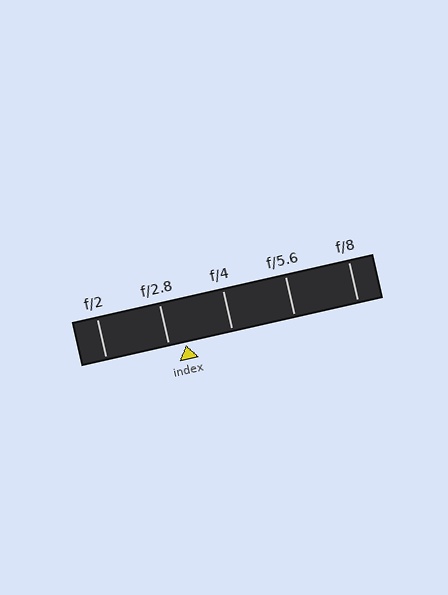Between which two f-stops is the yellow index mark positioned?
The index mark is between f/2.8 and f/4.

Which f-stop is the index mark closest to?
The index mark is closest to f/2.8.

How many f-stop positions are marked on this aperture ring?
There are 5 f-stop positions marked.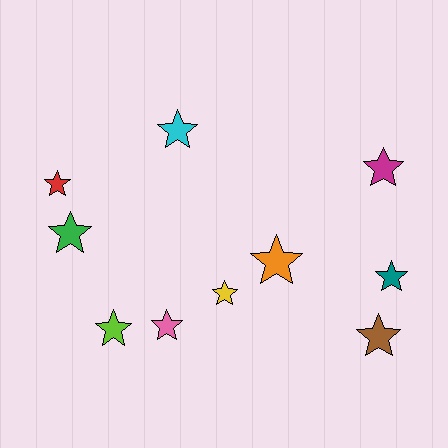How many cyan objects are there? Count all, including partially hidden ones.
There is 1 cyan object.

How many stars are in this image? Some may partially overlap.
There are 10 stars.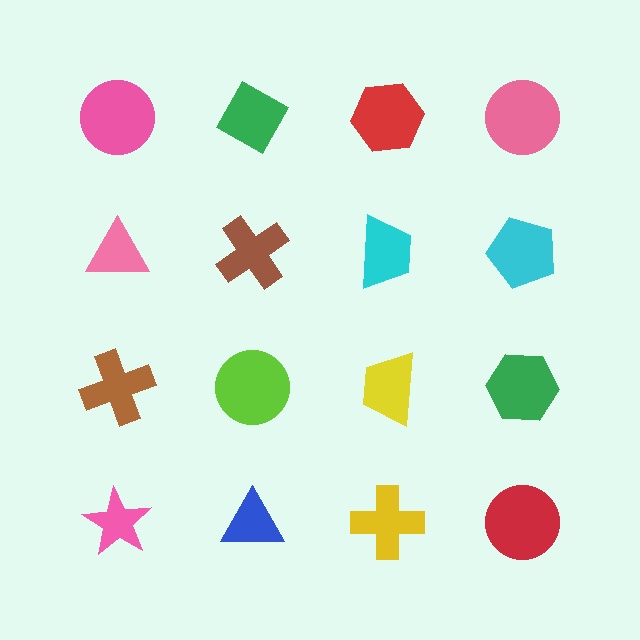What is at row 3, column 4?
A green hexagon.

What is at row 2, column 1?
A pink triangle.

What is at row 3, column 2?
A lime circle.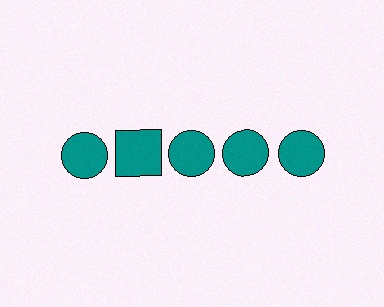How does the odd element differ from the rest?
It has a different shape: square instead of circle.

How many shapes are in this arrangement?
There are 5 shapes arranged in a grid pattern.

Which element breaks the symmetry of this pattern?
The teal square in the top row, second from left column breaks the symmetry. All other shapes are teal circles.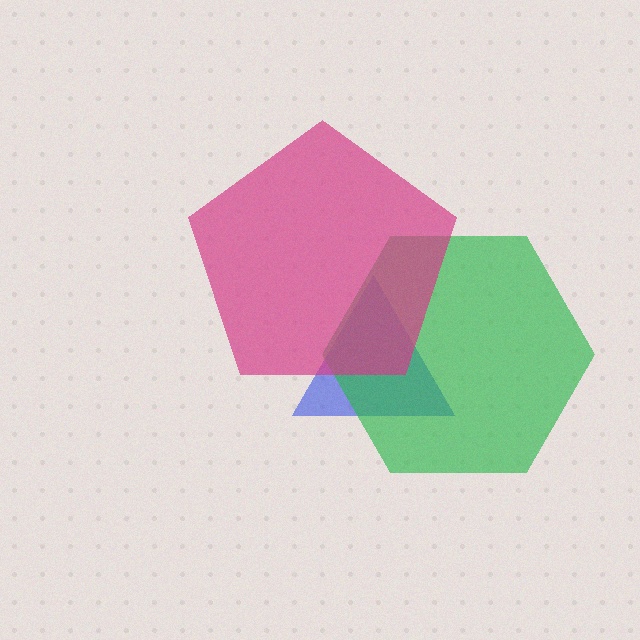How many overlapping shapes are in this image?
There are 3 overlapping shapes in the image.